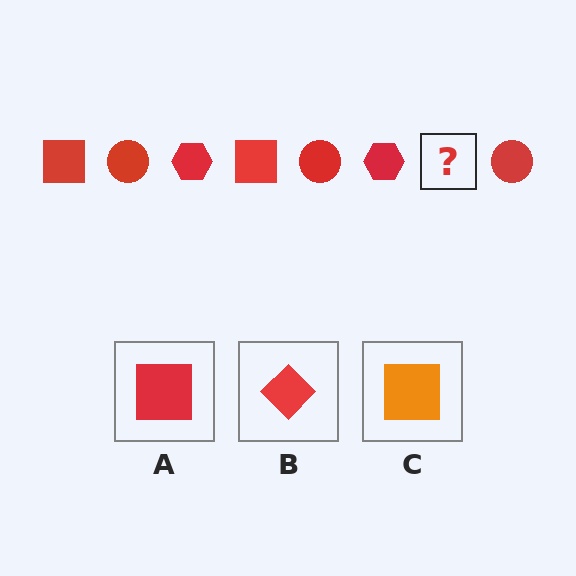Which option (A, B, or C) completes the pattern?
A.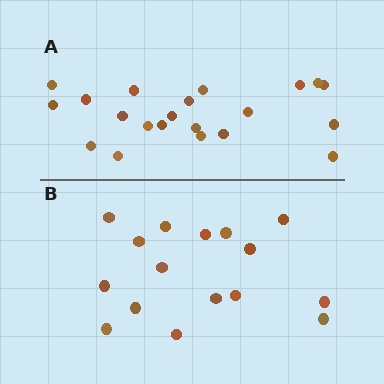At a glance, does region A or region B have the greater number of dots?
Region A (the top region) has more dots.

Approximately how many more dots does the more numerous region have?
Region A has about 5 more dots than region B.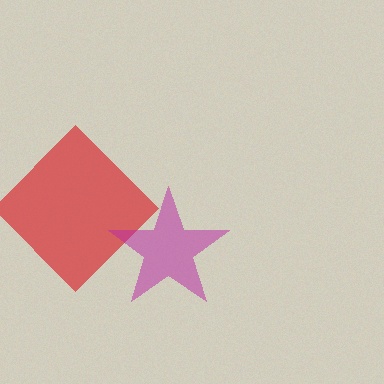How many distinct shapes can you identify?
There are 2 distinct shapes: a red diamond, a magenta star.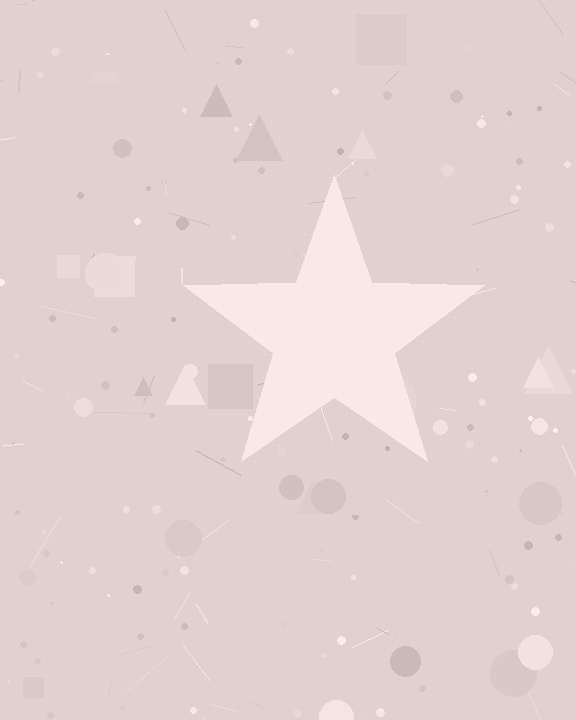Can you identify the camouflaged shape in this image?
The camouflaged shape is a star.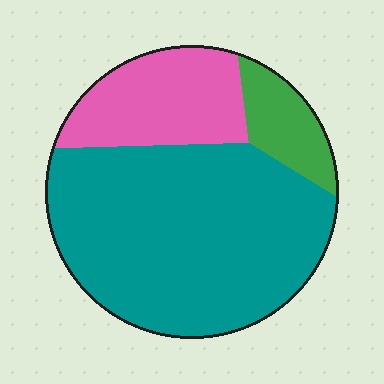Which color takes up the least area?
Green, at roughly 10%.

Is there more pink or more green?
Pink.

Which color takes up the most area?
Teal, at roughly 65%.